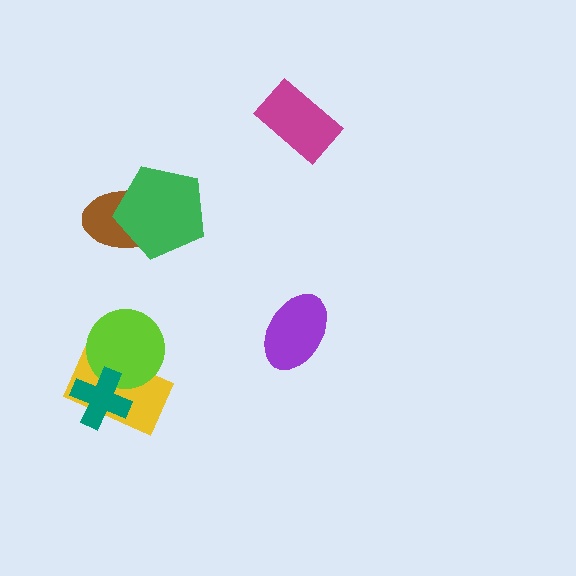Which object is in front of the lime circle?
The teal cross is in front of the lime circle.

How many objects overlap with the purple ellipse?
0 objects overlap with the purple ellipse.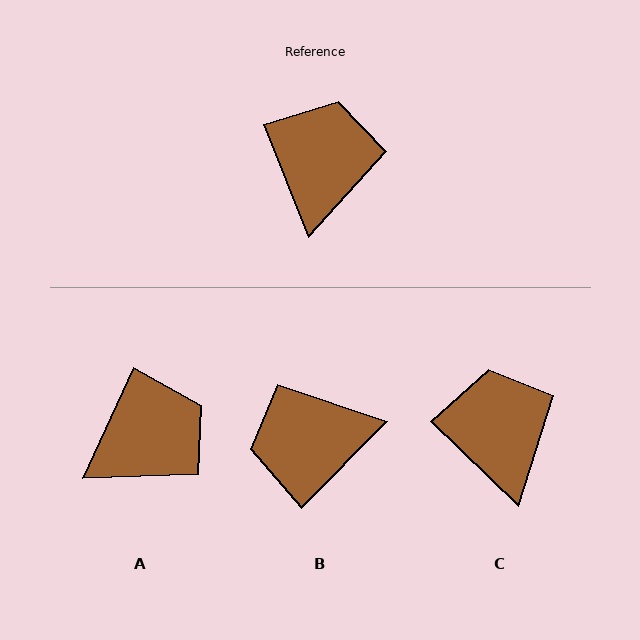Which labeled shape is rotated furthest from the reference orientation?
B, about 114 degrees away.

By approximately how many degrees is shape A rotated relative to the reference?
Approximately 46 degrees clockwise.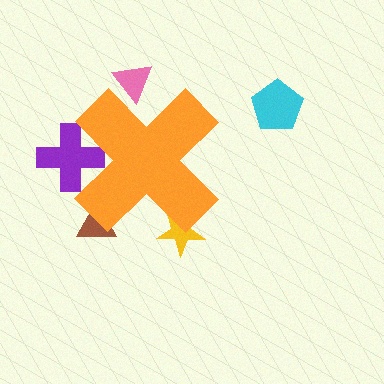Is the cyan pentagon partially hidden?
No, the cyan pentagon is fully visible.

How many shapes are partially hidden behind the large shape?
4 shapes are partially hidden.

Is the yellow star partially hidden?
Yes, the yellow star is partially hidden behind the orange cross.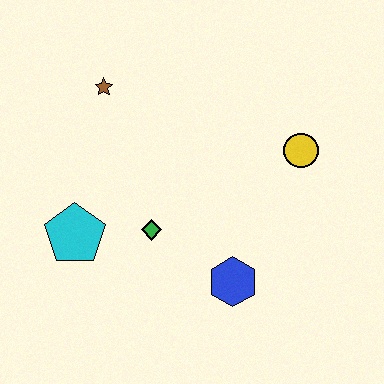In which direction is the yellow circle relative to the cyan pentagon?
The yellow circle is to the right of the cyan pentagon.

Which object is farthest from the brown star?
The blue hexagon is farthest from the brown star.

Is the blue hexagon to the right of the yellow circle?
No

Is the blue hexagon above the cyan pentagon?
No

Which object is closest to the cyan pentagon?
The green diamond is closest to the cyan pentagon.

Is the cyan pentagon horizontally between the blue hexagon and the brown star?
No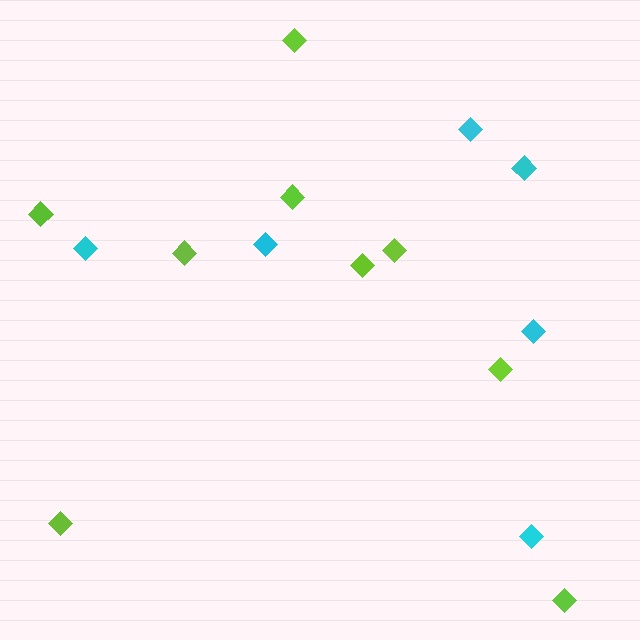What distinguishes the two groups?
There are 2 groups: one group of lime diamonds (9) and one group of cyan diamonds (6).